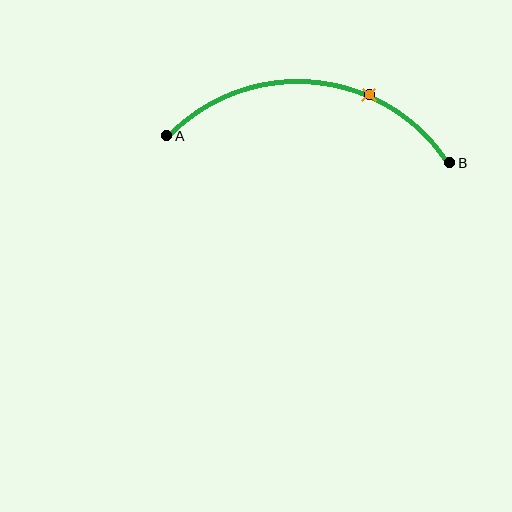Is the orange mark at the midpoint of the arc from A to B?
No. The orange mark lies on the arc but is closer to endpoint B. The arc midpoint would be at the point on the curve equidistant along the arc from both A and B.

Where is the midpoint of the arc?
The arc midpoint is the point on the curve farthest from the straight line joining A and B. It sits above that line.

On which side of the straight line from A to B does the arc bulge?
The arc bulges above the straight line connecting A and B.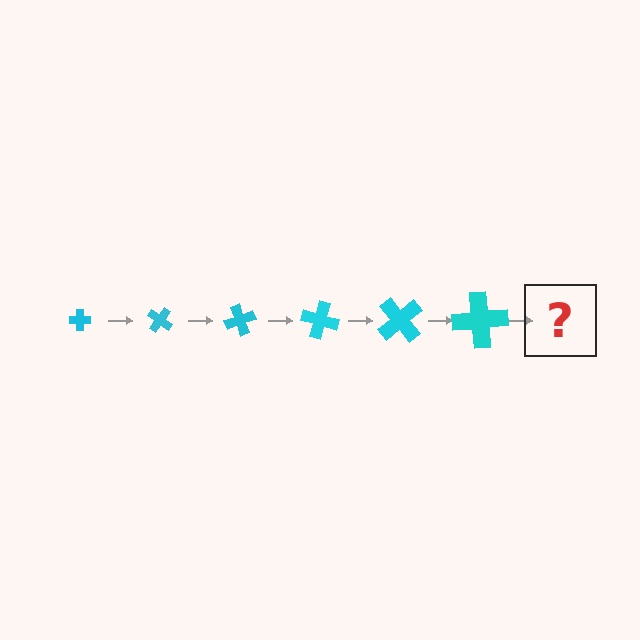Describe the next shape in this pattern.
It should be a cross, larger than the previous one and rotated 210 degrees from the start.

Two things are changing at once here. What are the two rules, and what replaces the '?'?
The two rules are that the cross grows larger each step and it rotates 35 degrees each step. The '?' should be a cross, larger than the previous one and rotated 210 degrees from the start.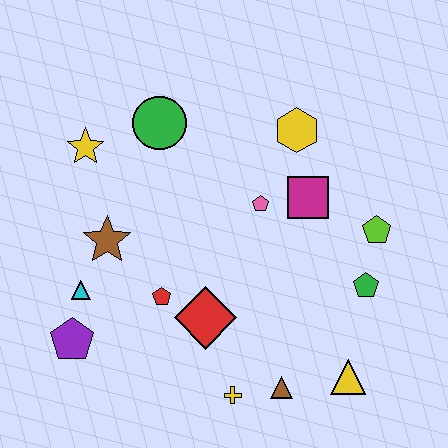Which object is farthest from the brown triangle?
The yellow star is farthest from the brown triangle.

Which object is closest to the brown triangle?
The yellow cross is closest to the brown triangle.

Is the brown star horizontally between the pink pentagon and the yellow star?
Yes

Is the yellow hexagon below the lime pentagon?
No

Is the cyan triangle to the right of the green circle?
No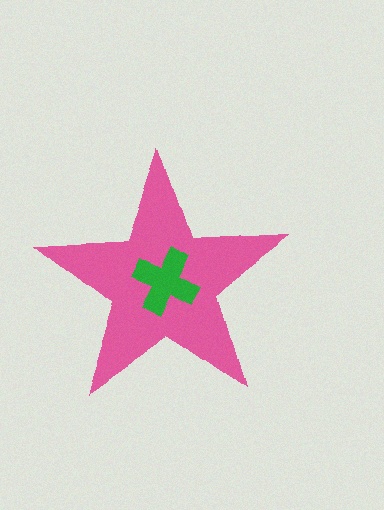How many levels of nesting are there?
2.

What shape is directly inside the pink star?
The green cross.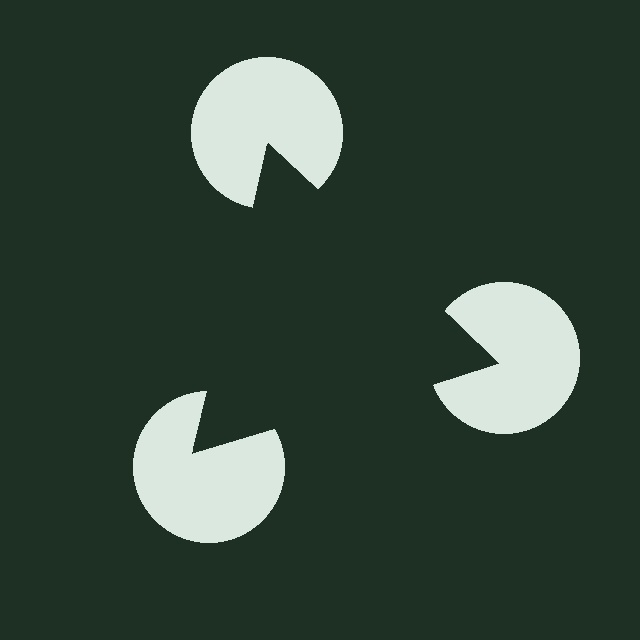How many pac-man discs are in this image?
There are 3 — one at each vertex of the illusory triangle.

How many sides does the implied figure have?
3 sides.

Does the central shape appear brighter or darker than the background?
It typically appears slightly darker than the background, even though no actual brightness change is drawn.